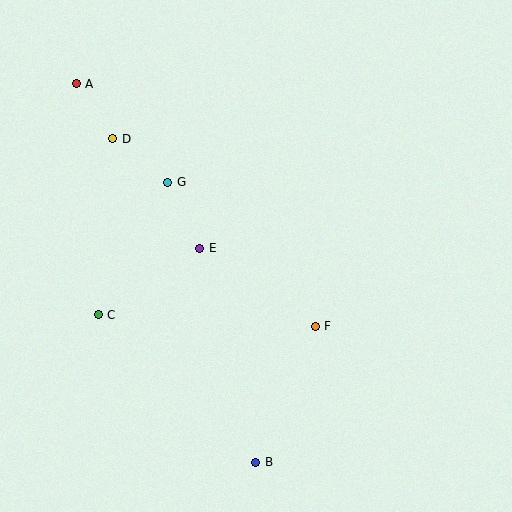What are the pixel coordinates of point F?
Point F is at (315, 326).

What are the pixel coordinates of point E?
Point E is at (200, 248).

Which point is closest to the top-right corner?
Point F is closest to the top-right corner.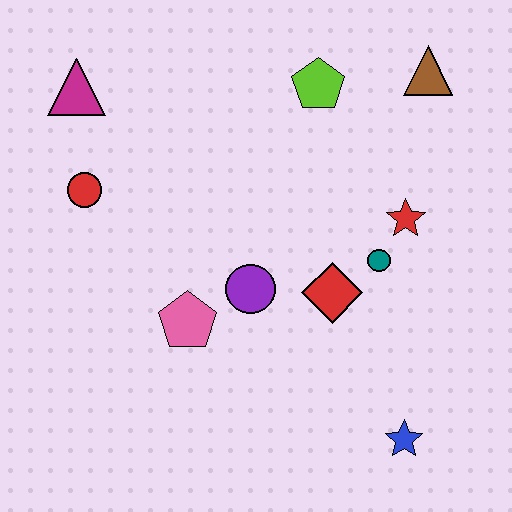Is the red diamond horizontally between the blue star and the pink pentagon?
Yes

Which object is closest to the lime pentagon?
The brown triangle is closest to the lime pentagon.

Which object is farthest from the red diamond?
The magenta triangle is farthest from the red diamond.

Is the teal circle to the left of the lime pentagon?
No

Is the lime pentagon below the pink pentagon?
No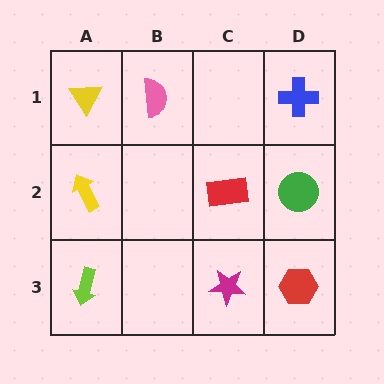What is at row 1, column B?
A pink semicircle.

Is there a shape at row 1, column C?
No, that cell is empty.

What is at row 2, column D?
A green circle.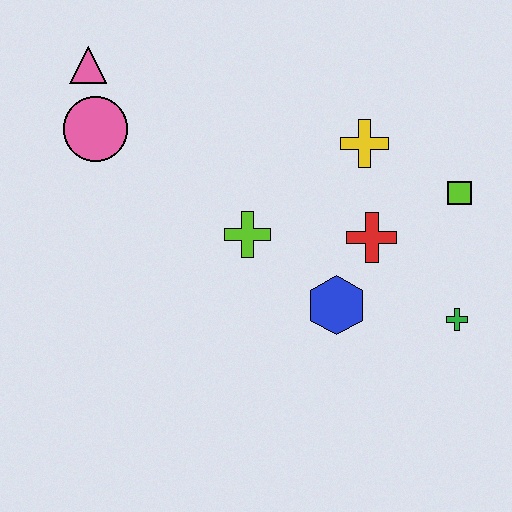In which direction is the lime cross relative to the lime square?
The lime cross is to the left of the lime square.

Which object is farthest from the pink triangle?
The green cross is farthest from the pink triangle.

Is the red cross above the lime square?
No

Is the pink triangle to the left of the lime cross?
Yes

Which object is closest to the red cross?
The blue hexagon is closest to the red cross.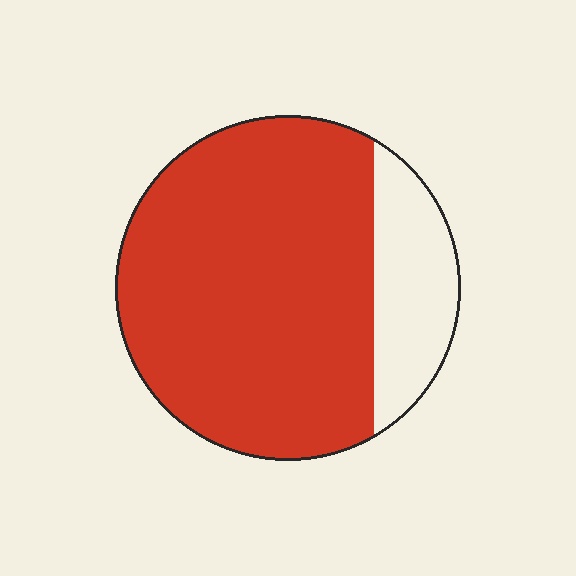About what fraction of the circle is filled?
About four fifths (4/5).